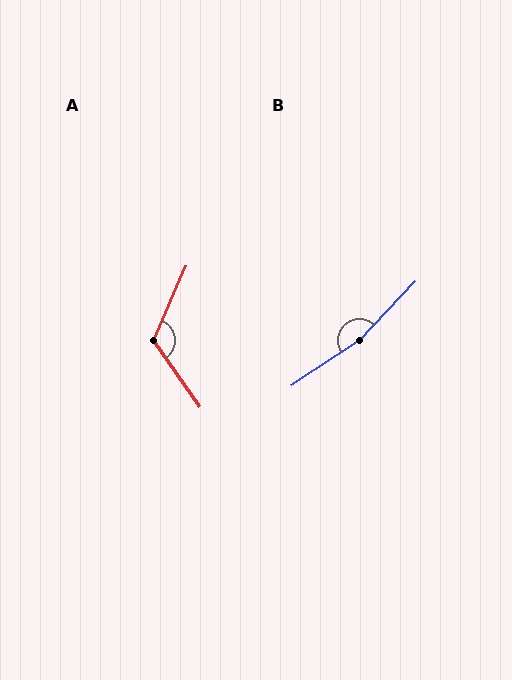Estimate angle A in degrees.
Approximately 121 degrees.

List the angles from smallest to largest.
A (121°), B (167°).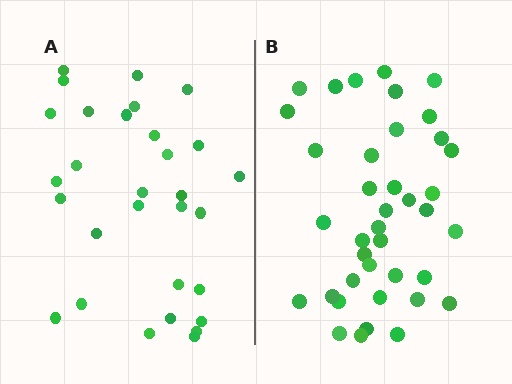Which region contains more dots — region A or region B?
Region B (the right region) has more dots.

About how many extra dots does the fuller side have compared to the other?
Region B has roughly 8 or so more dots than region A.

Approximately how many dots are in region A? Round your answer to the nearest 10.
About 30 dots.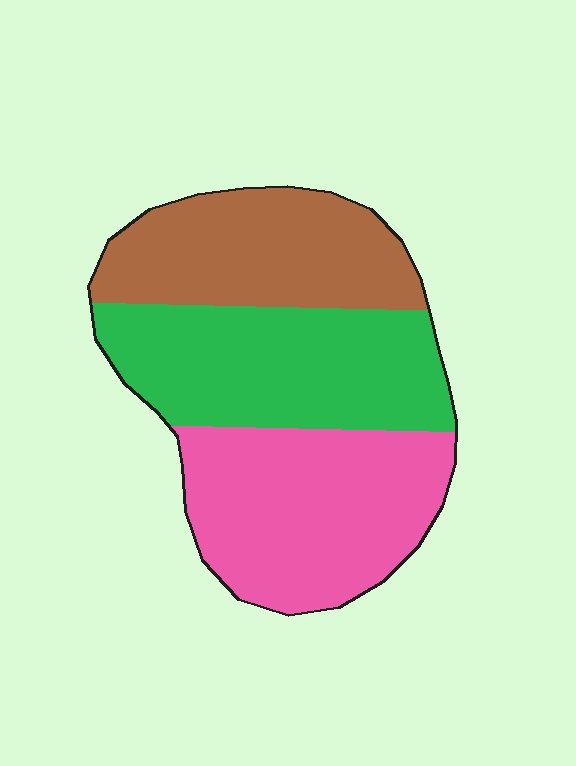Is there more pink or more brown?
Pink.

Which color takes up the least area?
Brown, at roughly 30%.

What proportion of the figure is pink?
Pink covers 36% of the figure.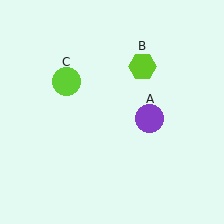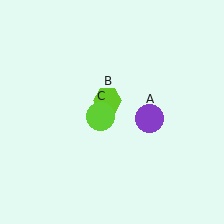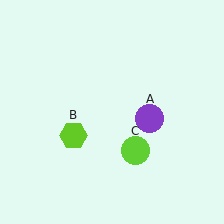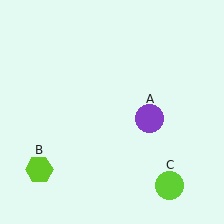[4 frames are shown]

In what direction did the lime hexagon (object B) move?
The lime hexagon (object B) moved down and to the left.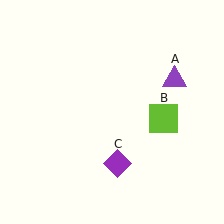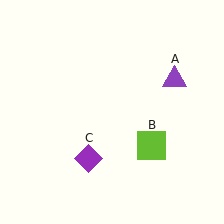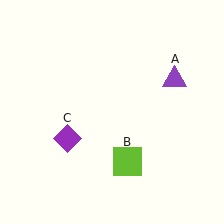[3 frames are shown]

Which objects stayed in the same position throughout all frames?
Purple triangle (object A) remained stationary.